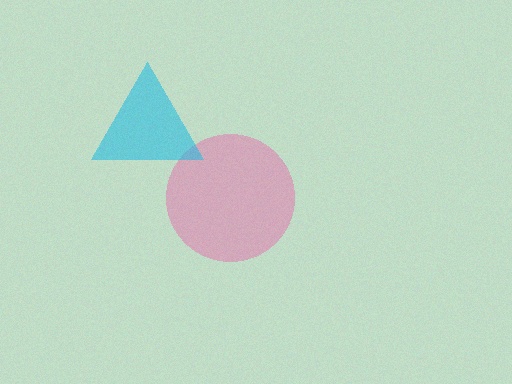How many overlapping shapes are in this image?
There are 2 overlapping shapes in the image.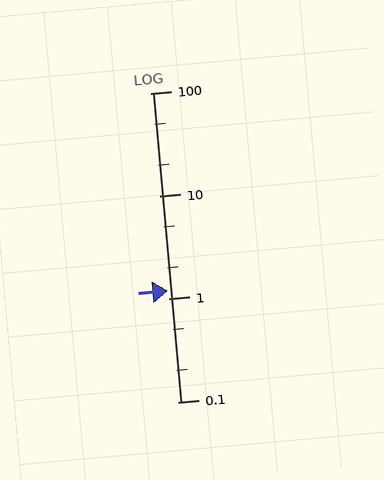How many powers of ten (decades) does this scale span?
The scale spans 3 decades, from 0.1 to 100.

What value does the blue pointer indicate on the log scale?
The pointer indicates approximately 1.2.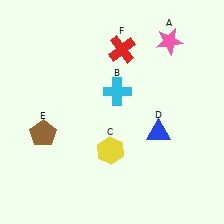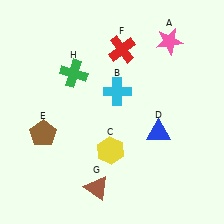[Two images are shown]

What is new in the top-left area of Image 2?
A green cross (H) was added in the top-left area of Image 2.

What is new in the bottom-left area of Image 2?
A brown triangle (G) was added in the bottom-left area of Image 2.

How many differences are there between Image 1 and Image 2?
There are 2 differences between the two images.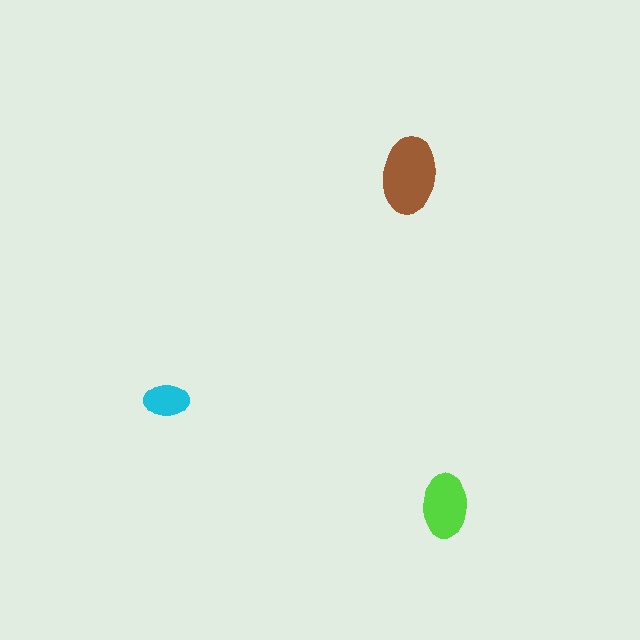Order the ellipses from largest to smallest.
the brown one, the lime one, the cyan one.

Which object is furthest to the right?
The lime ellipse is rightmost.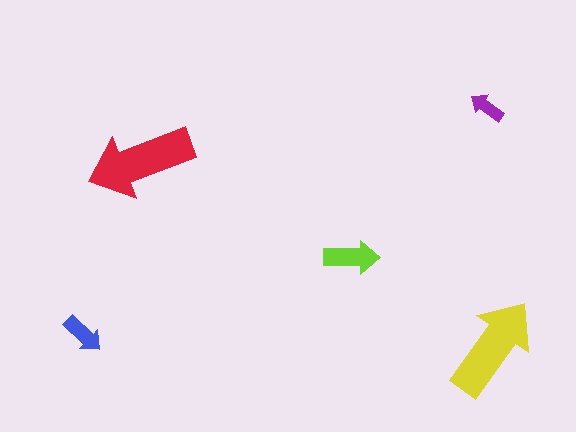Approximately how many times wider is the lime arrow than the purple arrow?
About 1.5 times wider.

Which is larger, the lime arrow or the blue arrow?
The lime one.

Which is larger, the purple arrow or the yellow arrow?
The yellow one.